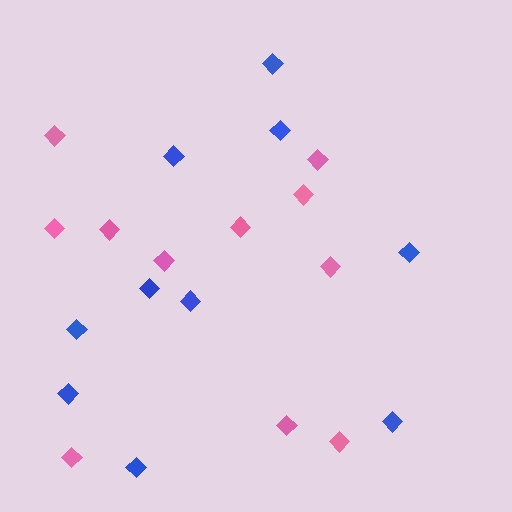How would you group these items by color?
There are 2 groups: one group of pink diamonds (11) and one group of blue diamonds (10).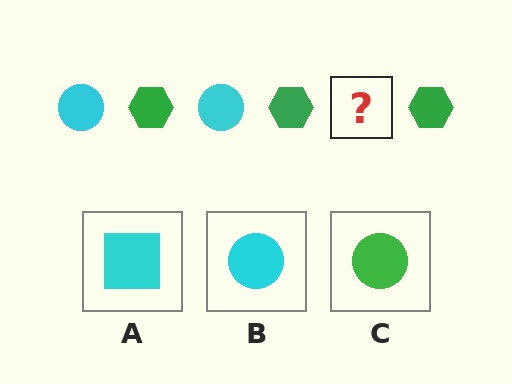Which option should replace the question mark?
Option B.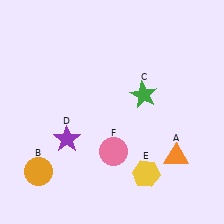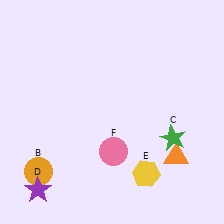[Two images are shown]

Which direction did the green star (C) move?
The green star (C) moved down.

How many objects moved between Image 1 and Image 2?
2 objects moved between the two images.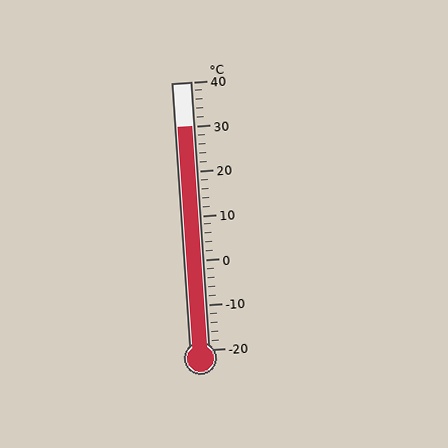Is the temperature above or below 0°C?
The temperature is above 0°C.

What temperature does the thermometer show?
The thermometer shows approximately 30°C.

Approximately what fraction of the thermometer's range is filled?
The thermometer is filled to approximately 85% of its range.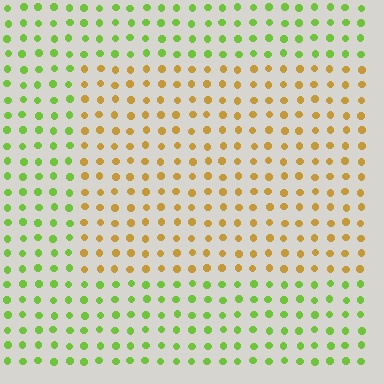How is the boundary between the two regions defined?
The boundary is defined purely by a slight shift in hue (about 56 degrees). Spacing, size, and orientation are identical on both sides.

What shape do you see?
I see a rectangle.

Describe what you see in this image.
The image is filled with small lime elements in a uniform arrangement. A rectangle-shaped region is visible where the elements are tinted to a slightly different hue, forming a subtle color boundary.